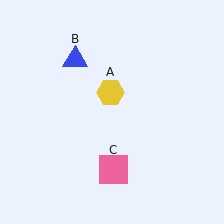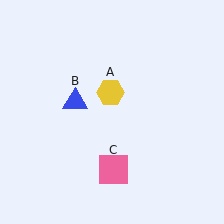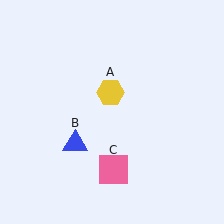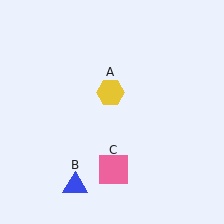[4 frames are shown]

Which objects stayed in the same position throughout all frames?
Yellow hexagon (object A) and pink square (object C) remained stationary.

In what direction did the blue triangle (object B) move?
The blue triangle (object B) moved down.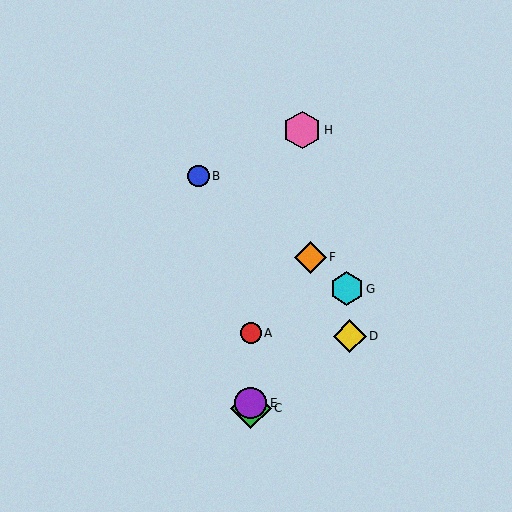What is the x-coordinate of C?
Object C is at x≈251.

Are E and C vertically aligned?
Yes, both are at x≈251.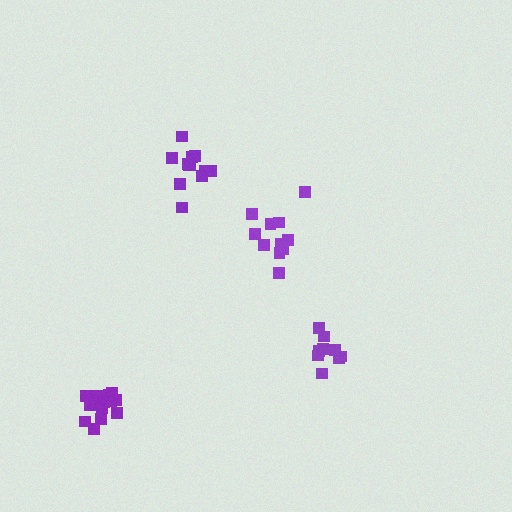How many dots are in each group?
Group 1: 9 dots, Group 2: 15 dots, Group 3: 12 dots, Group 4: 11 dots (47 total).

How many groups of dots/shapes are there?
There are 4 groups.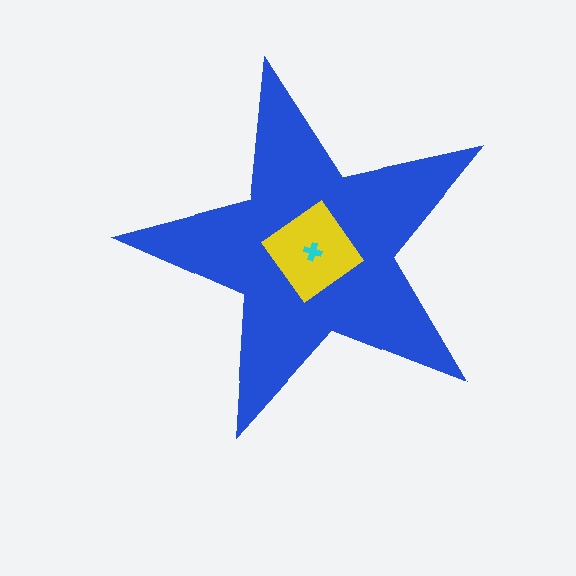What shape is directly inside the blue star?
The yellow diamond.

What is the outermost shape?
The blue star.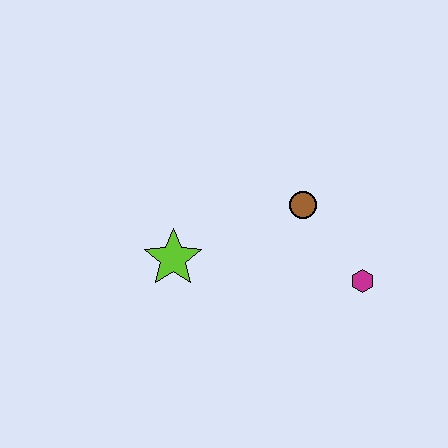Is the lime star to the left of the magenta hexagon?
Yes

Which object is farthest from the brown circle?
The lime star is farthest from the brown circle.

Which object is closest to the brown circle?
The magenta hexagon is closest to the brown circle.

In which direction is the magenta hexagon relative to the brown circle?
The magenta hexagon is below the brown circle.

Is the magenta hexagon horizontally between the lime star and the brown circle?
No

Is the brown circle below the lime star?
No